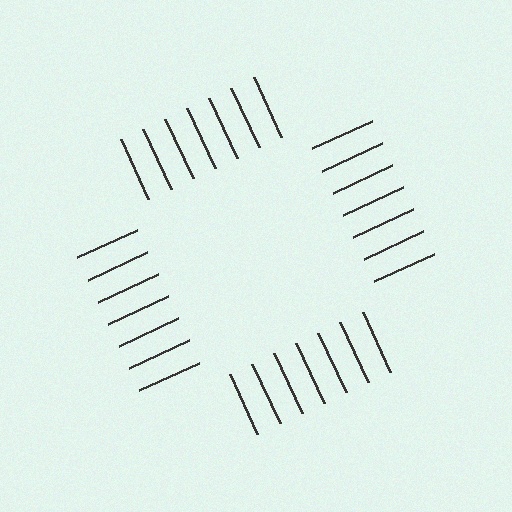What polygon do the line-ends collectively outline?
An illusory square — the line segments terminate on its edges but no continuous stroke is drawn.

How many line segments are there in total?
28 — 7 along each of the 4 edges.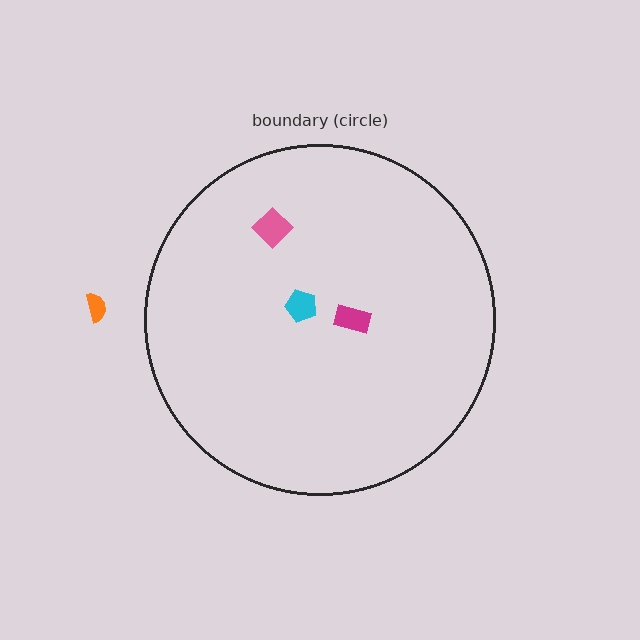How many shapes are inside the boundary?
3 inside, 1 outside.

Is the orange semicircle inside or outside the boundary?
Outside.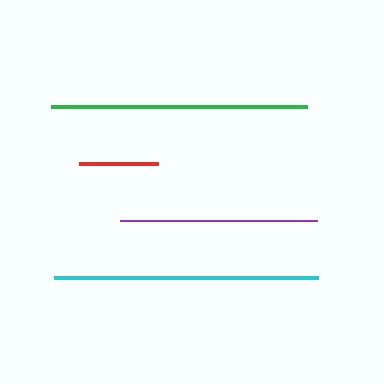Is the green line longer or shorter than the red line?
The green line is longer than the red line.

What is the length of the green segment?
The green segment is approximately 257 pixels long.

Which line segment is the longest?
The cyan line is the longest at approximately 264 pixels.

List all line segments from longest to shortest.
From longest to shortest: cyan, green, purple, red.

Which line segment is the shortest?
The red line is the shortest at approximately 79 pixels.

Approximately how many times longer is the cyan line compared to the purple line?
The cyan line is approximately 1.3 times the length of the purple line.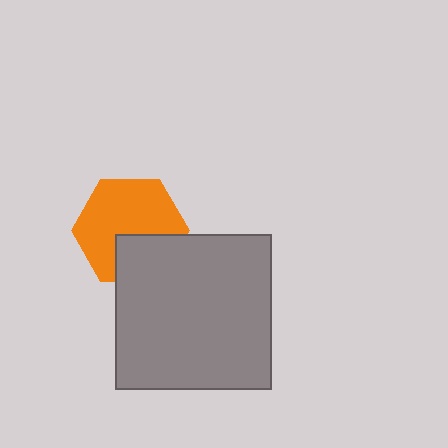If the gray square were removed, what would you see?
You would see the complete orange hexagon.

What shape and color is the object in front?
The object in front is a gray square.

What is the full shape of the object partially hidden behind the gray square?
The partially hidden object is an orange hexagon.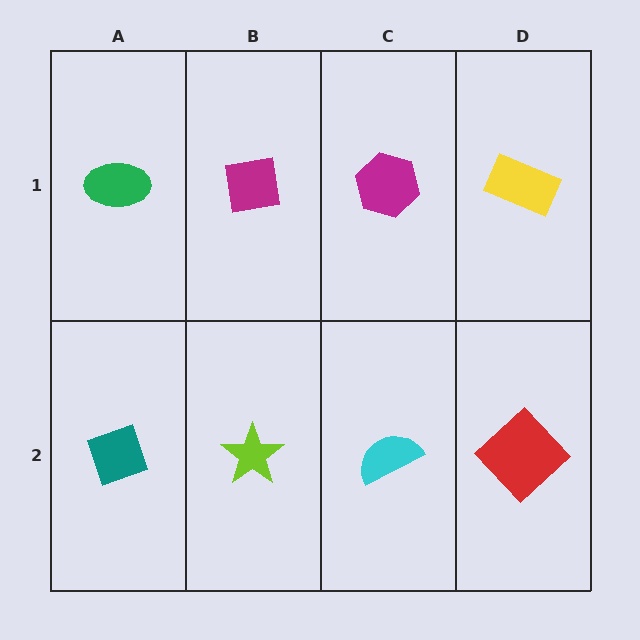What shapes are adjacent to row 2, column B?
A magenta square (row 1, column B), a teal diamond (row 2, column A), a cyan semicircle (row 2, column C).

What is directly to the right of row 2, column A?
A lime star.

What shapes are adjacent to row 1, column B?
A lime star (row 2, column B), a green ellipse (row 1, column A), a magenta hexagon (row 1, column C).